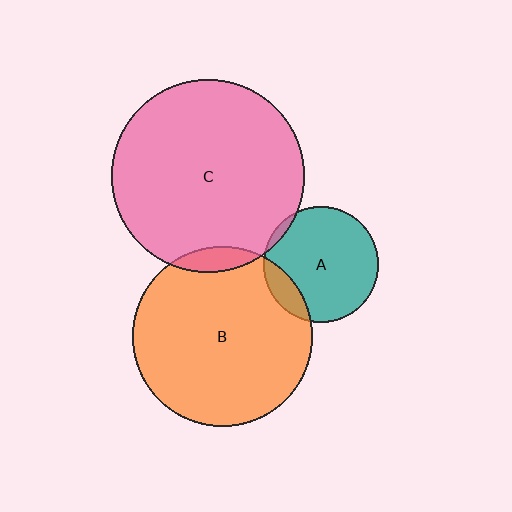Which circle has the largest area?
Circle C (pink).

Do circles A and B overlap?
Yes.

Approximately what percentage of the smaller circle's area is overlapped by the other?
Approximately 15%.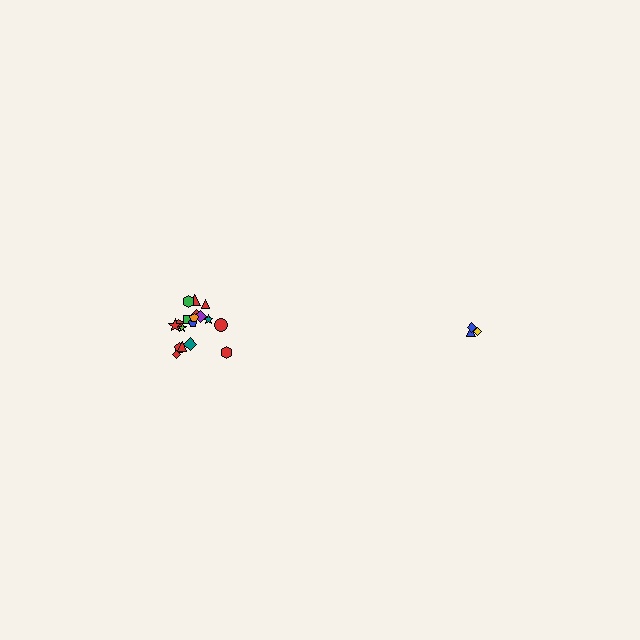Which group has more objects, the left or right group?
The left group.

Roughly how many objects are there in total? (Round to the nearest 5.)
Roughly 20 objects in total.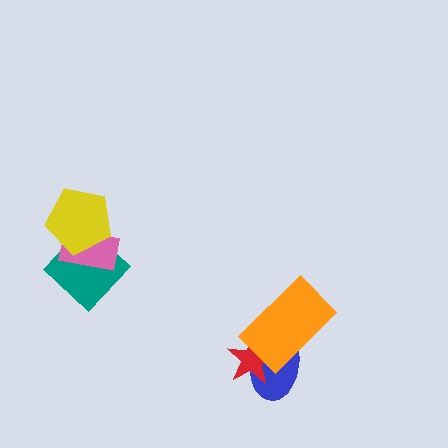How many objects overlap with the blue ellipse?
2 objects overlap with the blue ellipse.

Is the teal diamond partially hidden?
Yes, it is partially covered by another shape.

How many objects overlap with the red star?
2 objects overlap with the red star.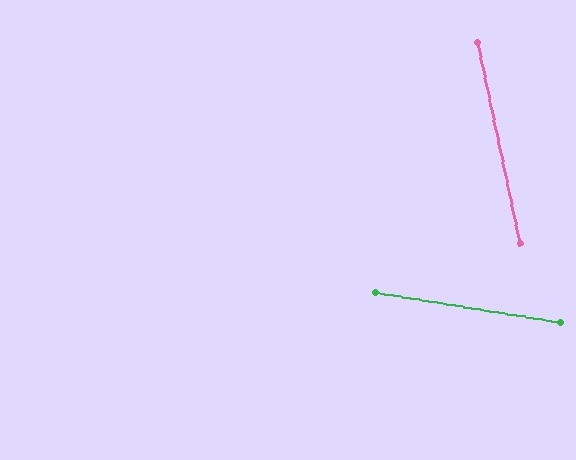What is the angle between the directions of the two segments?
Approximately 69 degrees.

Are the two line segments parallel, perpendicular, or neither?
Neither parallel nor perpendicular — they differ by about 69°.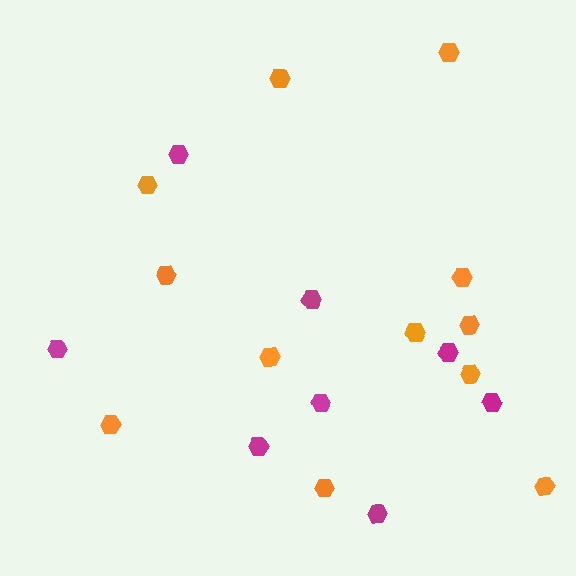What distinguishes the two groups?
There are 2 groups: one group of orange hexagons (12) and one group of magenta hexagons (8).